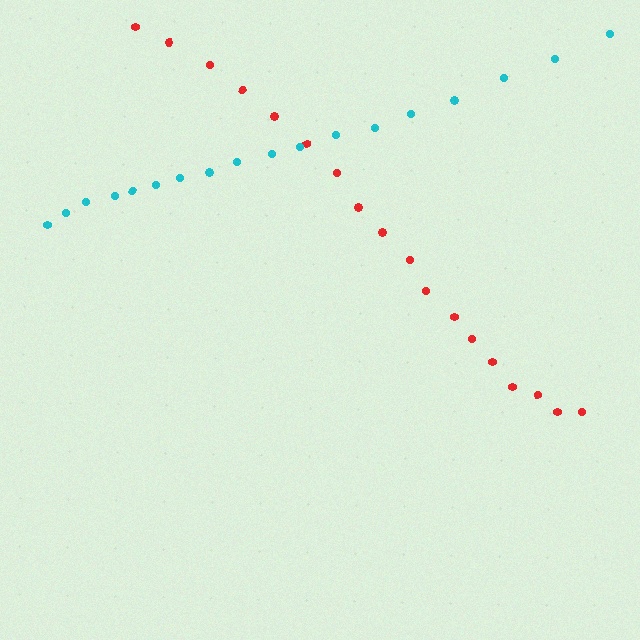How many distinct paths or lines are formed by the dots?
There are 2 distinct paths.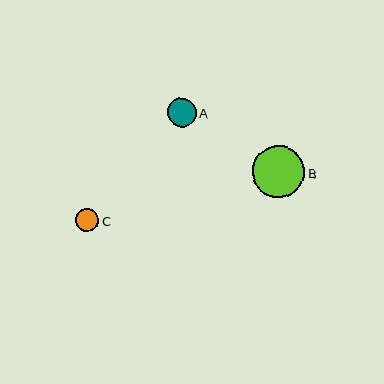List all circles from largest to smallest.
From largest to smallest: B, A, C.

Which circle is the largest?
Circle B is the largest with a size of approximately 52 pixels.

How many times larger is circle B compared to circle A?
Circle B is approximately 1.8 times the size of circle A.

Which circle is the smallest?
Circle C is the smallest with a size of approximately 23 pixels.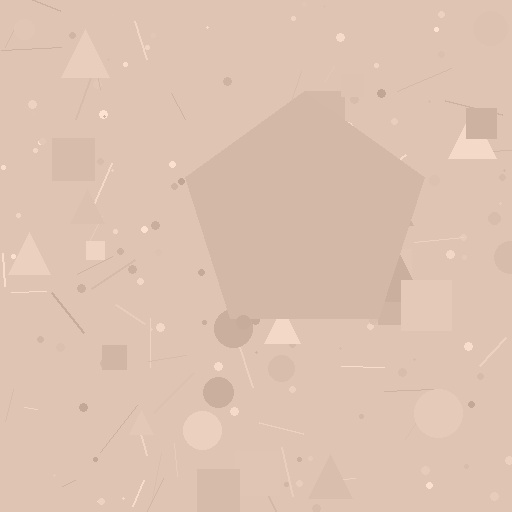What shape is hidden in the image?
A pentagon is hidden in the image.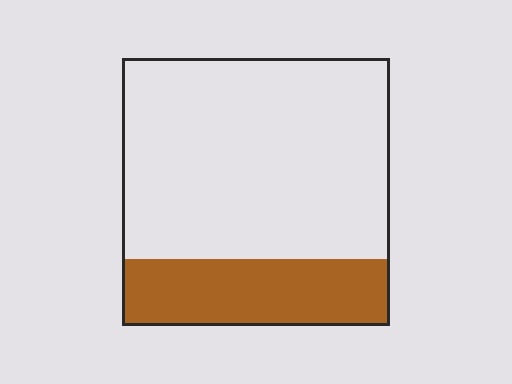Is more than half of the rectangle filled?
No.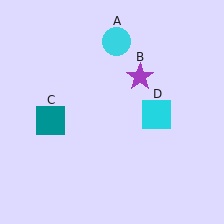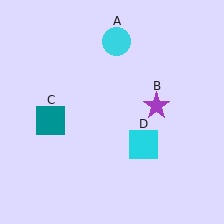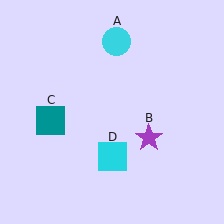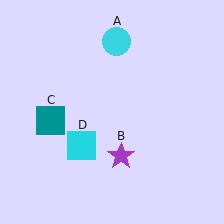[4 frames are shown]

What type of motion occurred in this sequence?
The purple star (object B), cyan square (object D) rotated clockwise around the center of the scene.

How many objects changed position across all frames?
2 objects changed position: purple star (object B), cyan square (object D).